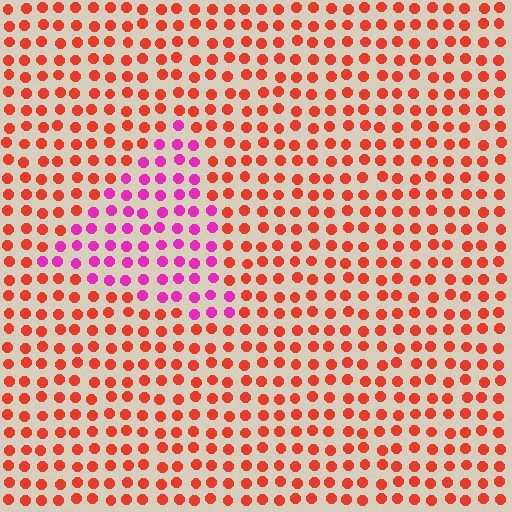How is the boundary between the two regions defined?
The boundary is defined purely by a slight shift in hue (about 52 degrees). Spacing, size, and orientation are identical on both sides.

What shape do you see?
I see a triangle.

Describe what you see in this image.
The image is filled with small red elements in a uniform arrangement. A triangle-shaped region is visible where the elements are tinted to a slightly different hue, forming a subtle color boundary.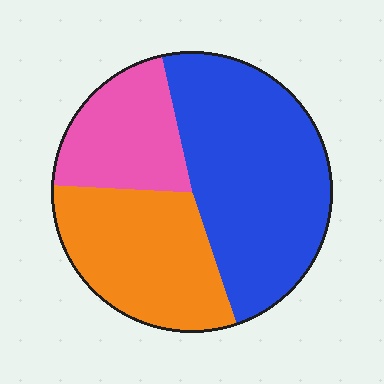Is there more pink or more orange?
Orange.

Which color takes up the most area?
Blue, at roughly 50%.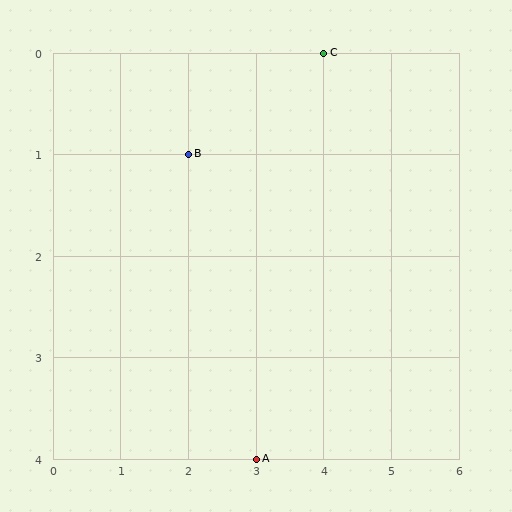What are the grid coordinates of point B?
Point B is at grid coordinates (2, 1).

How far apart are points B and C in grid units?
Points B and C are 2 columns and 1 row apart (about 2.2 grid units diagonally).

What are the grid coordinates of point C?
Point C is at grid coordinates (4, 0).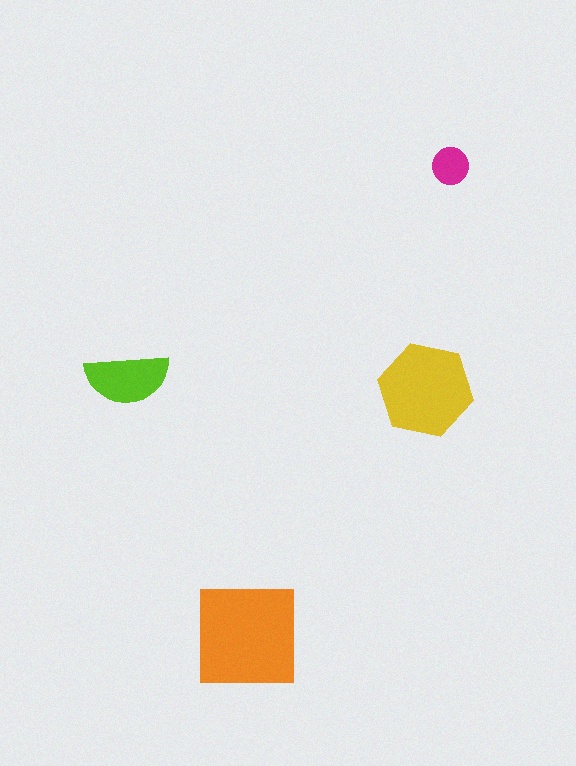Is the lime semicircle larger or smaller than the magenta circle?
Larger.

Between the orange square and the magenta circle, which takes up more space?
The orange square.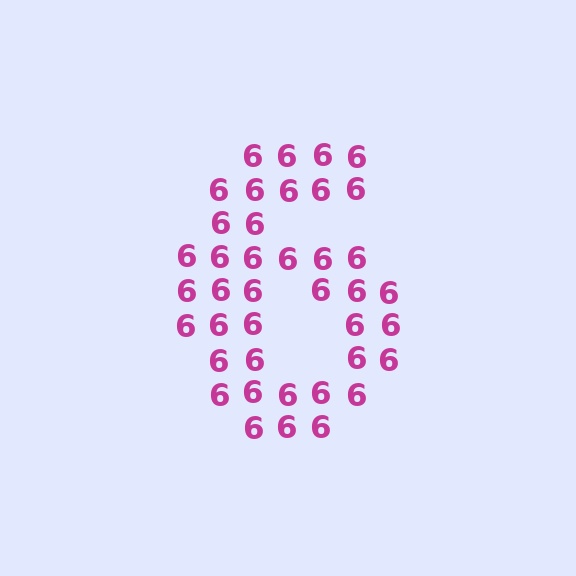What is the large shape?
The large shape is the digit 6.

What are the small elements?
The small elements are digit 6's.